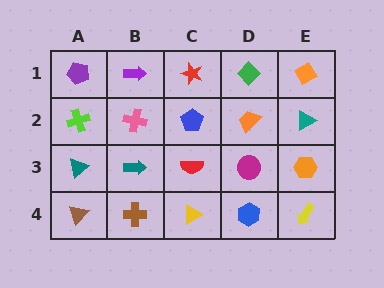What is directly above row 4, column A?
A teal triangle.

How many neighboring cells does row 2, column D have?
4.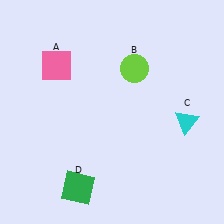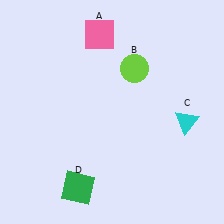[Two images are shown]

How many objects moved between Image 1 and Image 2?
1 object moved between the two images.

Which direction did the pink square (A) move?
The pink square (A) moved right.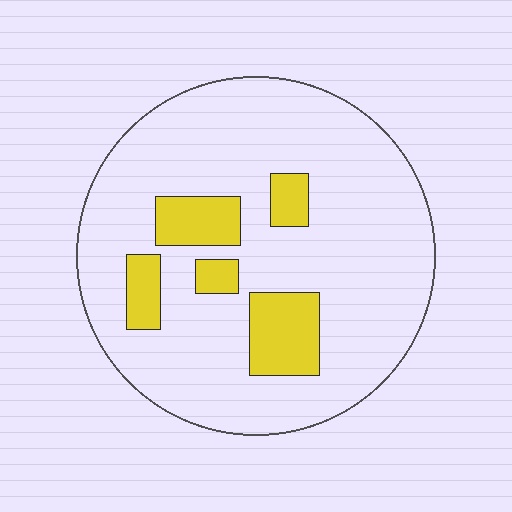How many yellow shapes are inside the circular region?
5.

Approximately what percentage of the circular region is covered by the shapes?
Approximately 15%.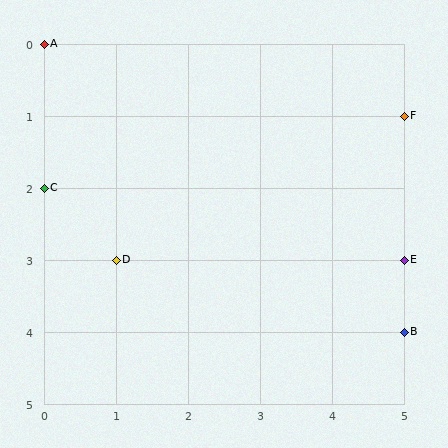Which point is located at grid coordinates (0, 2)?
Point C is at (0, 2).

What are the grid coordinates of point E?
Point E is at grid coordinates (5, 3).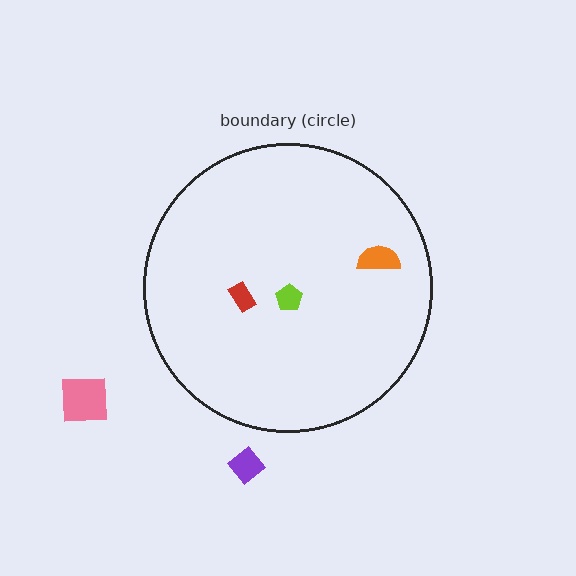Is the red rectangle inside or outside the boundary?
Inside.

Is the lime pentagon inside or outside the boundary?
Inside.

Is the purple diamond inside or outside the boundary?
Outside.